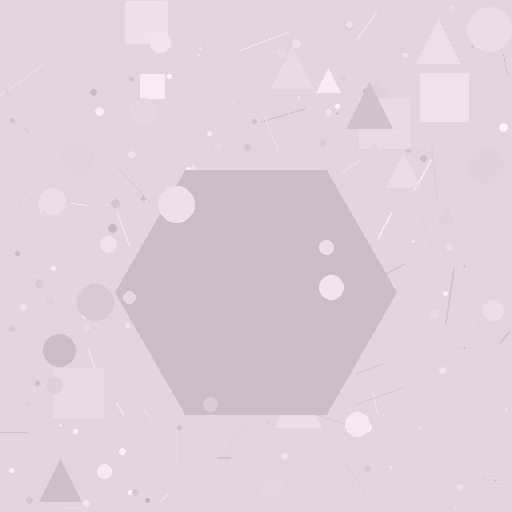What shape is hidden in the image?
A hexagon is hidden in the image.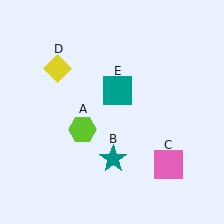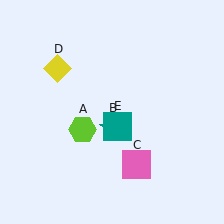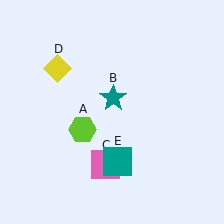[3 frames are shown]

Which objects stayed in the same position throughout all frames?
Lime hexagon (object A) and yellow diamond (object D) remained stationary.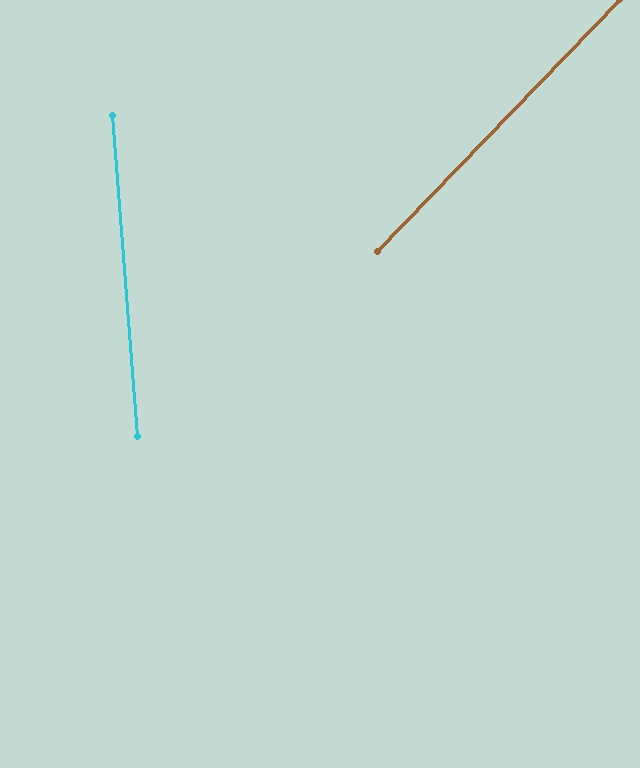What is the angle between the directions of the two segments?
Approximately 48 degrees.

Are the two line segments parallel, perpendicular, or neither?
Neither parallel nor perpendicular — they differ by about 48°.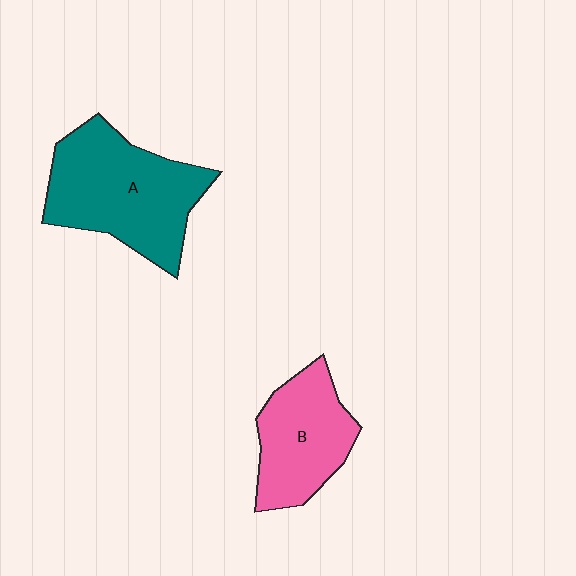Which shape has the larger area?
Shape A (teal).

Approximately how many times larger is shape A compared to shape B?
Approximately 1.4 times.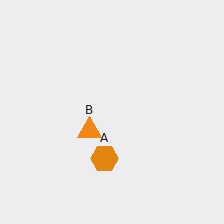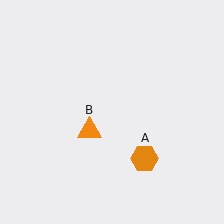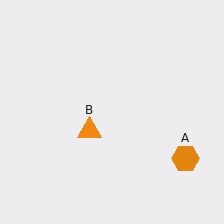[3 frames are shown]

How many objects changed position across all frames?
1 object changed position: orange hexagon (object A).